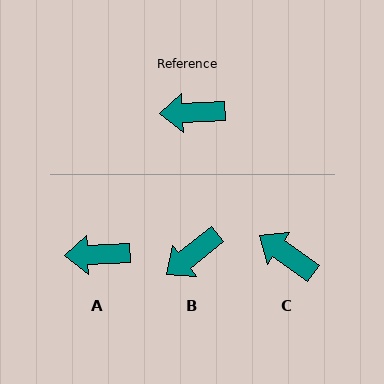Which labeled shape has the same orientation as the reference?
A.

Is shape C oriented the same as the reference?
No, it is off by about 37 degrees.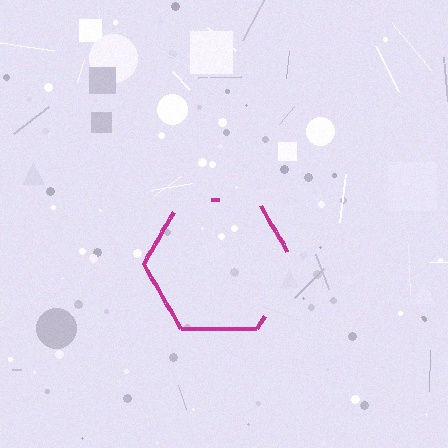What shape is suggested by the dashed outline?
The dashed outline suggests a hexagon.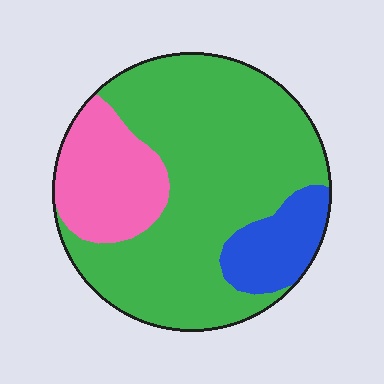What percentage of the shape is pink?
Pink takes up about one fifth (1/5) of the shape.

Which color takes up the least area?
Blue, at roughly 15%.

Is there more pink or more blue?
Pink.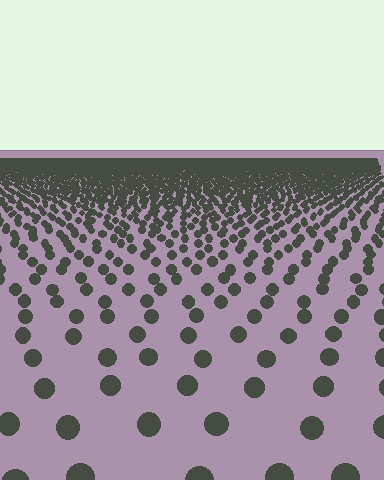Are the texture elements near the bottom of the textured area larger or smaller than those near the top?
Larger. Near the bottom, elements are closer to the viewer and appear at a bigger on-screen size.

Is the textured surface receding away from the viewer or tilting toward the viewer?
The surface is receding away from the viewer. Texture elements get smaller and denser toward the top.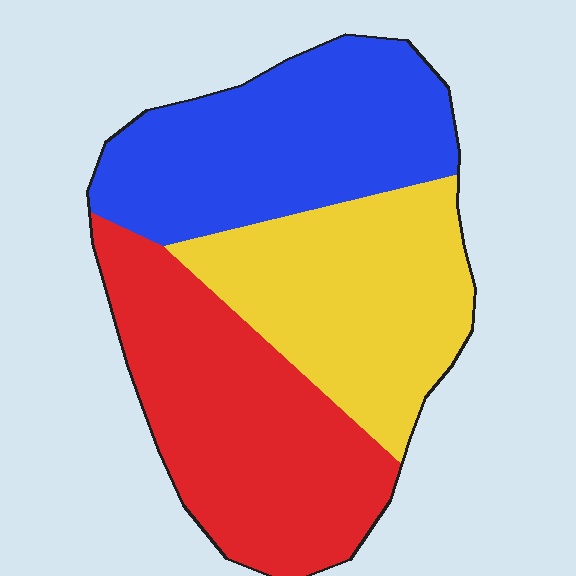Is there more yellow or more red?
Red.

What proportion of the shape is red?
Red covers 36% of the shape.